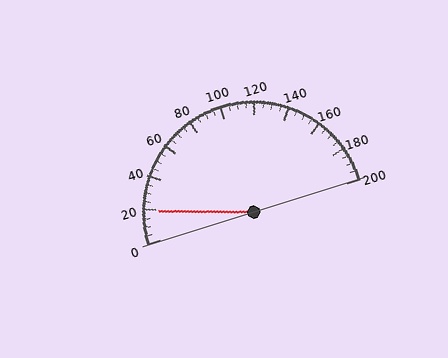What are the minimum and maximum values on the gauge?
The gauge ranges from 0 to 200.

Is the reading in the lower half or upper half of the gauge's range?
The reading is in the lower half of the range (0 to 200).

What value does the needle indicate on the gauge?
The needle indicates approximately 20.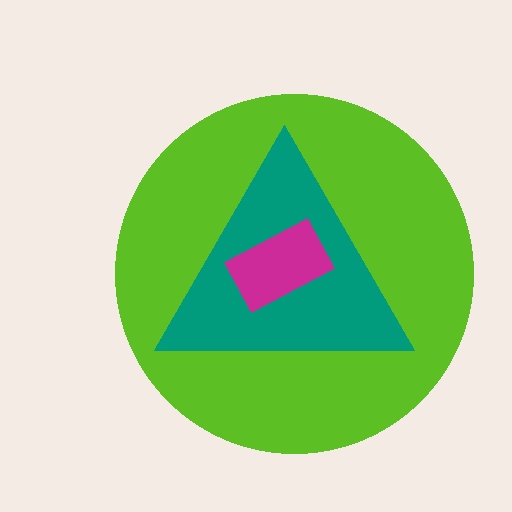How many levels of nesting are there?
3.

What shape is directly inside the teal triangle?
The magenta rectangle.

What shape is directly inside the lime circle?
The teal triangle.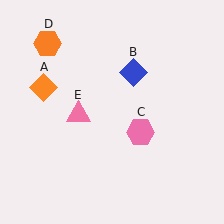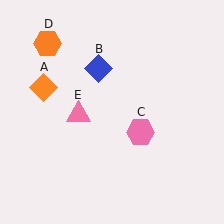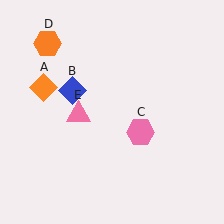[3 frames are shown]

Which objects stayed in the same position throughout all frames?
Orange diamond (object A) and pink hexagon (object C) and orange hexagon (object D) and pink triangle (object E) remained stationary.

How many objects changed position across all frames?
1 object changed position: blue diamond (object B).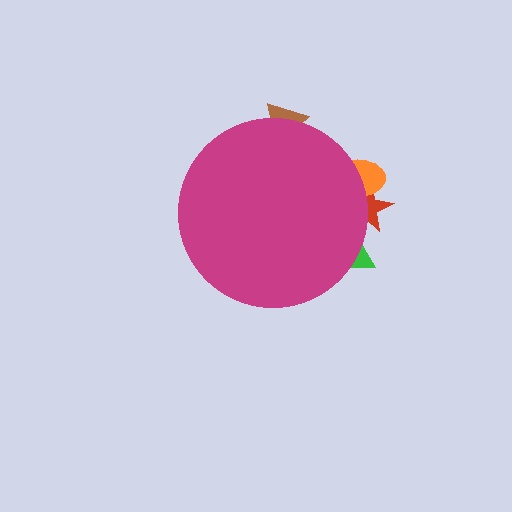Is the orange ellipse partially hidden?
Yes, the orange ellipse is partially hidden behind the magenta circle.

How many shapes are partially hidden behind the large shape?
4 shapes are partially hidden.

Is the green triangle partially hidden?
Yes, the green triangle is partially hidden behind the magenta circle.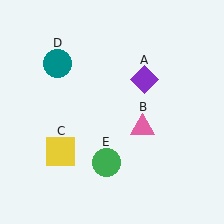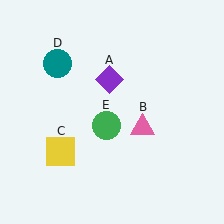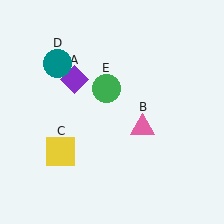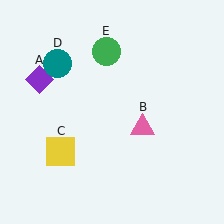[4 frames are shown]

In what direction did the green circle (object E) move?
The green circle (object E) moved up.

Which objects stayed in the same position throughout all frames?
Pink triangle (object B) and yellow square (object C) and teal circle (object D) remained stationary.